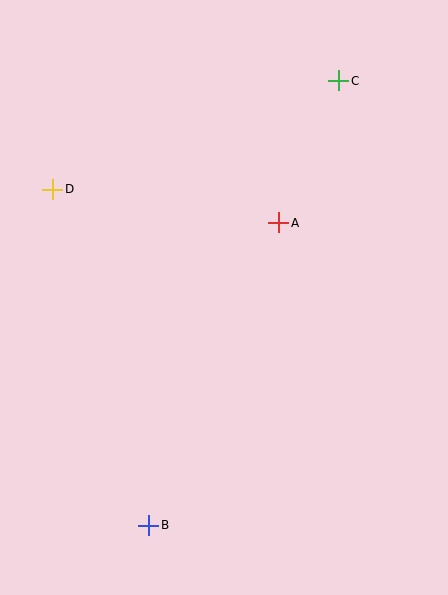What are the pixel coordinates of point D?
Point D is at (53, 189).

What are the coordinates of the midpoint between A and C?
The midpoint between A and C is at (309, 152).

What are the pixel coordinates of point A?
Point A is at (279, 223).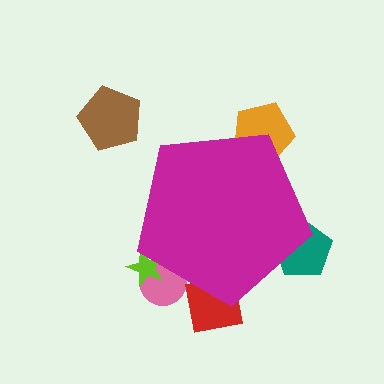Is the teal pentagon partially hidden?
Yes, the teal pentagon is partially hidden behind the magenta pentagon.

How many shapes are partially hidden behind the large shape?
5 shapes are partially hidden.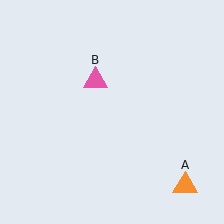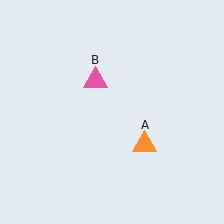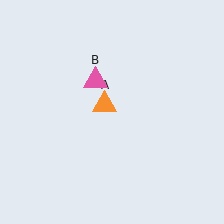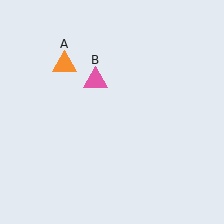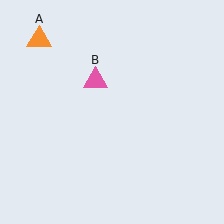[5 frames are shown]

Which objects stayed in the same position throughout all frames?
Pink triangle (object B) remained stationary.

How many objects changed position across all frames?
1 object changed position: orange triangle (object A).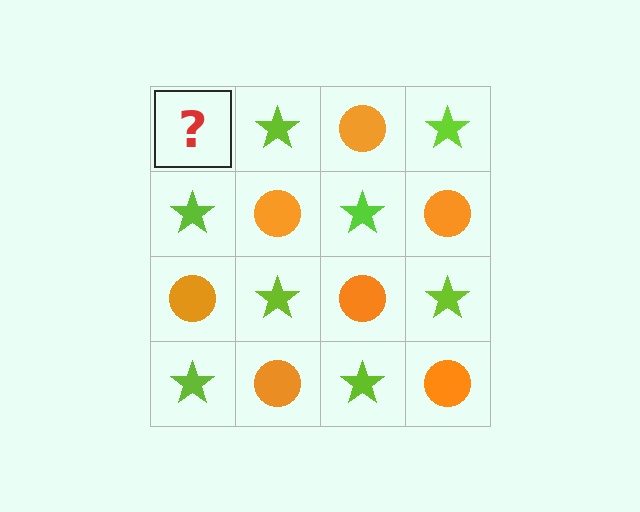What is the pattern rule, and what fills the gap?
The rule is that it alternates orange circle and lime star in a checkerboard pattern. The gap should be filled with an orange circle.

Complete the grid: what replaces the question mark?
The question mark should be replaced with an orange circle.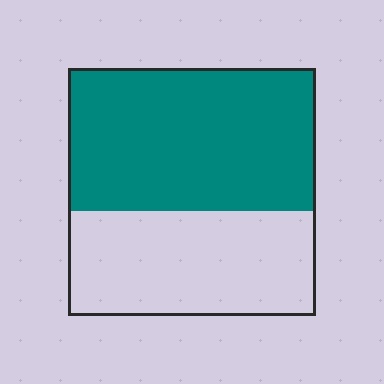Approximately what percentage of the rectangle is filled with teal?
Approximately 60%.